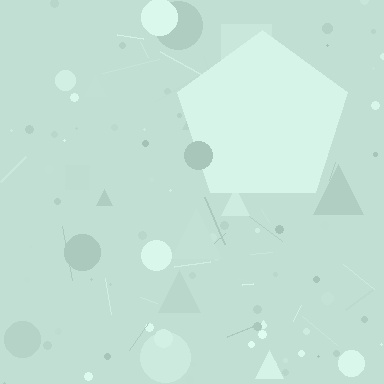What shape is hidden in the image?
A pentagon is hidden in the image.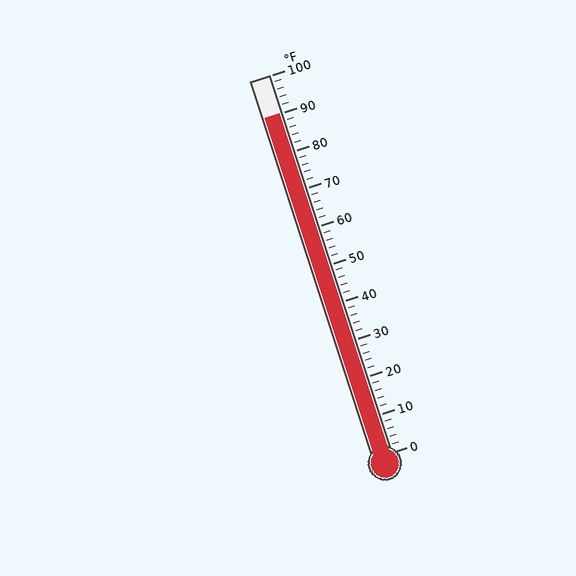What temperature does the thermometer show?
The thermometer shows approximately 90°F.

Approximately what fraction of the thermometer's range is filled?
The thermometer is filled to approximately 90% of its range.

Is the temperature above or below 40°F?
The temperature is above 40°F.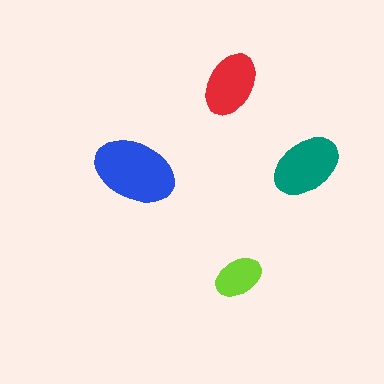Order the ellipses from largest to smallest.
the blue one, the teal one, the red one, the lime one.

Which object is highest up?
The red ellipse is topmost.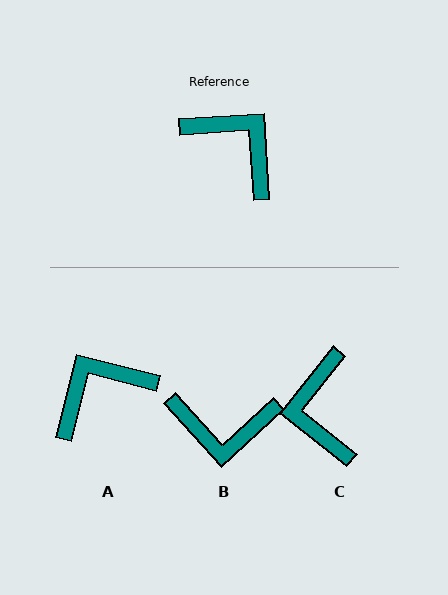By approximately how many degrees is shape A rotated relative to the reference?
Approximately 72 degrees counter-clockwise.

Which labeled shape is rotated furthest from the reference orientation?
B, about 141 degrees away.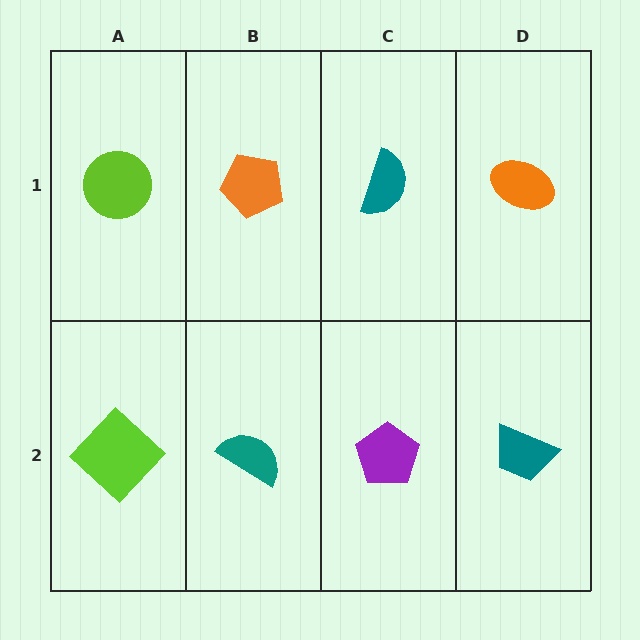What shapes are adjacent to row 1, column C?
A purple pentagon (row 2, column C), an orange pentagon (row 1, column B), an orange ellipse (row 1, column D).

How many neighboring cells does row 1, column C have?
3.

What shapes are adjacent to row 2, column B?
An orange pentagon (row 1, column B), a lime diamond (row 2, column A), a purple pentagon (row 2, column C).